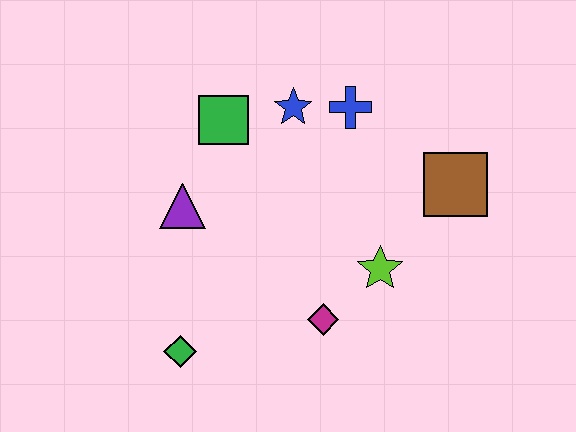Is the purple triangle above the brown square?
No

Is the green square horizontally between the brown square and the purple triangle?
Yes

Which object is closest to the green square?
The blue star is closest to the green square.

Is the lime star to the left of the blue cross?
No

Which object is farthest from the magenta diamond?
The green square is farthest from the magenta diamond.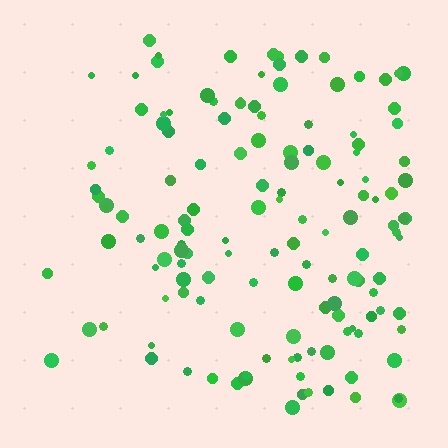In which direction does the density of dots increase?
From left to right, with the right side densest.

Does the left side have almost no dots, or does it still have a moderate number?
Still a moderate number, just noticeably fewer than the right.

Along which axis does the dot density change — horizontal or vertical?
Horizontal.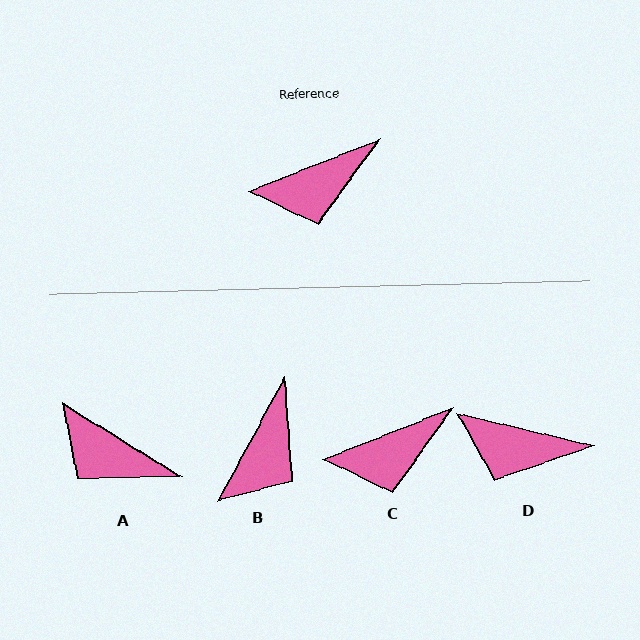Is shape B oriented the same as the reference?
No, it is off by about 40 degrees.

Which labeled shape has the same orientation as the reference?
C.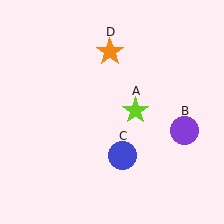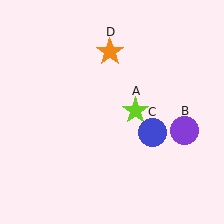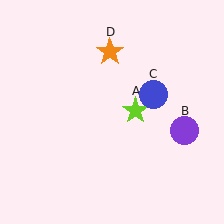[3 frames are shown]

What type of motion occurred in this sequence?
The blue circle (object C) rotated counterclockwise around the center of the scene.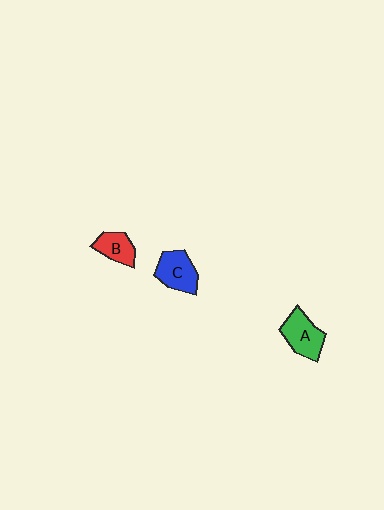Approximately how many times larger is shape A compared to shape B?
Approximately 1.4 times.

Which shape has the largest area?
Shape A (green).